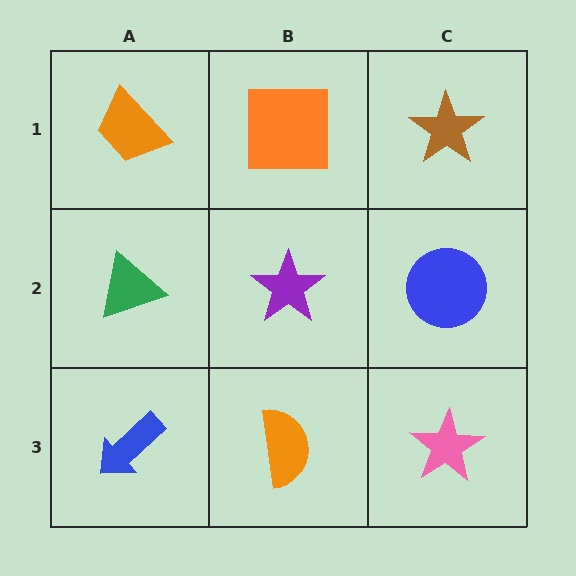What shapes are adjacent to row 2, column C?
A brown star (row 1, column C), a pink star (row 3, column C), a purple star (row 2, column B).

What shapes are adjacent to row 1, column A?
A green triangle (row 2, column A), an orange square (row 1, column B).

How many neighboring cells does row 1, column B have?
3.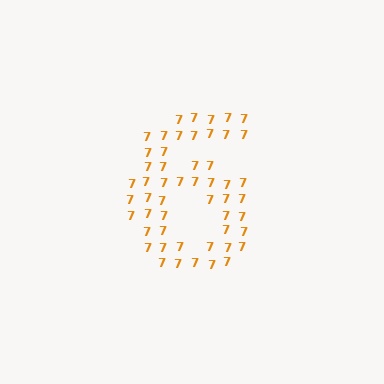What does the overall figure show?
The overall figure shows the digit 6.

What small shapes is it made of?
It is made of small digit 7's.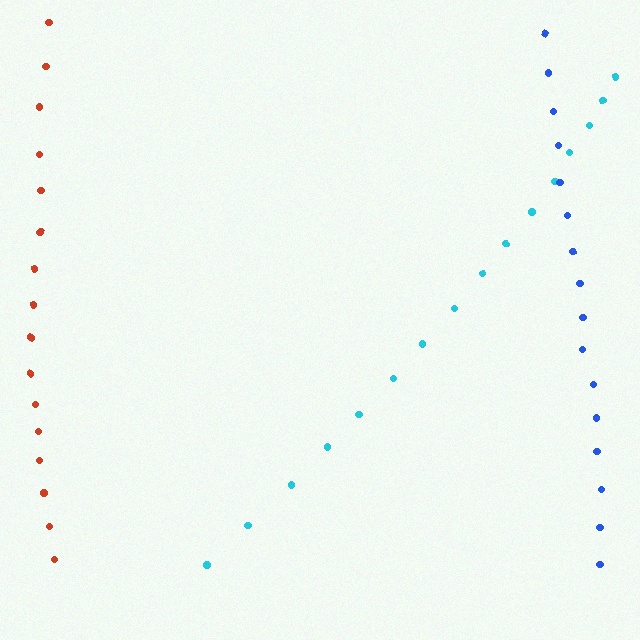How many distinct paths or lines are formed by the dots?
There are 3 distinct paths.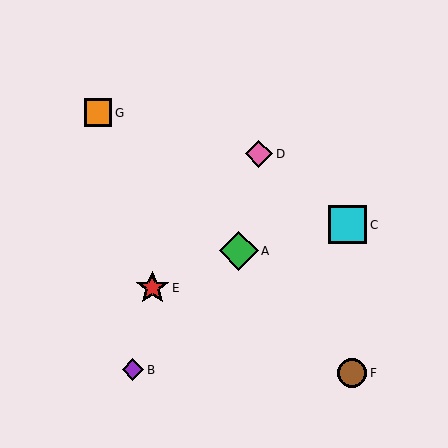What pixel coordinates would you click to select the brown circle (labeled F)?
Click at (352, 373) to select the brown circle F.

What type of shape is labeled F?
Shape F is a brown circle.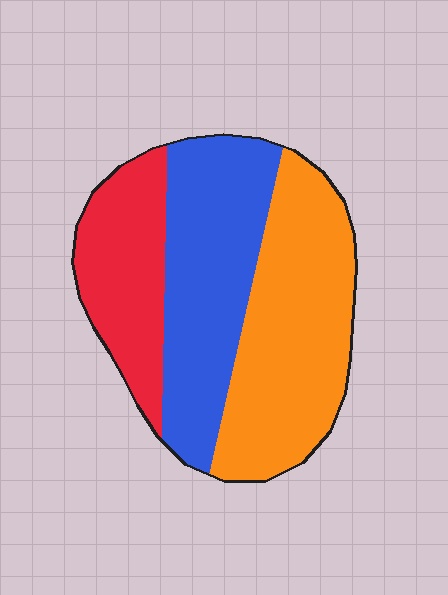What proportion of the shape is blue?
Blue takes up about three eighths (3/8) of the shape.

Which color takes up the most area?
Orange, at roughly 40%.